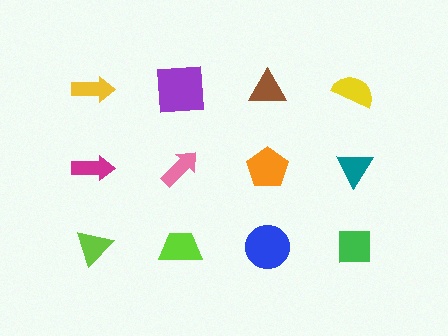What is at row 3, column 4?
A green square.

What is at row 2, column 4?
A teal triangle.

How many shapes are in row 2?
4 shapes.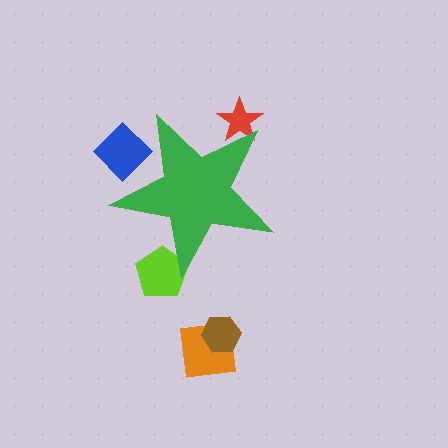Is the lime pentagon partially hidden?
Yes, the lime pentagon is partially hidden behind the green star.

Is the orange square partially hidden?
No, the orange square is fully visible.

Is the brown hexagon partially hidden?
No, the brown hexagon is fully visible.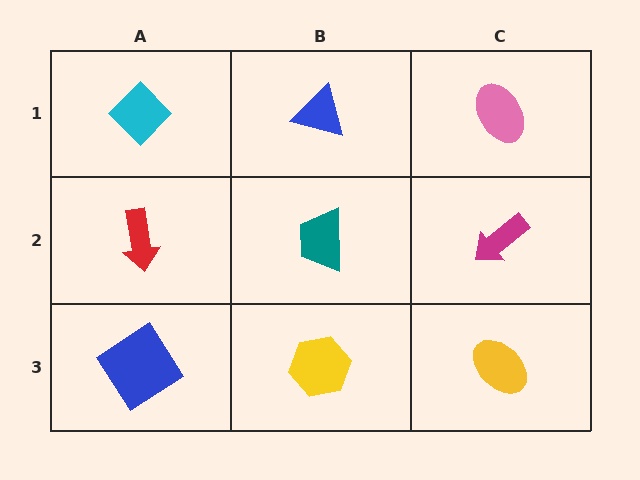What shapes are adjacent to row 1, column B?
A teal trapezoid (row 2, column B), a cyan diamond (row 1, column A), a pink ellipse (row 1, column C).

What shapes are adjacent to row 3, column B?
A teal trapezoid (row 2, column B), a blue diamond (row 3, column A), a yellow ellipse (row 3, column C).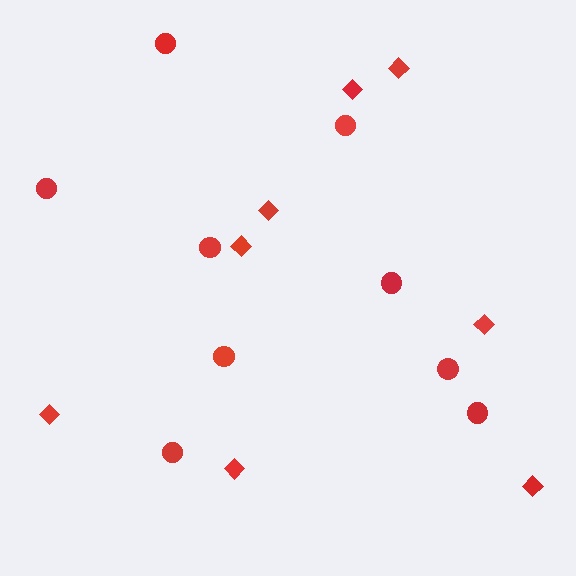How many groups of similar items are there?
There are 2 groups: one group of circles (9) and one group of diamonds (8).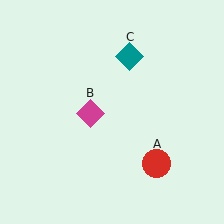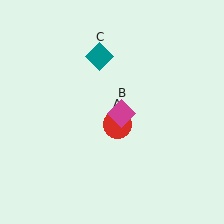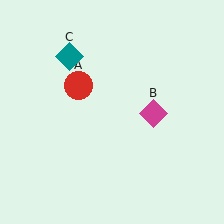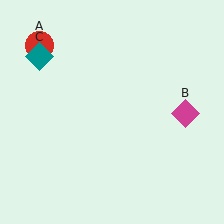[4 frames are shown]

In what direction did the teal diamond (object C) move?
The teal diamond (object C) moved left.